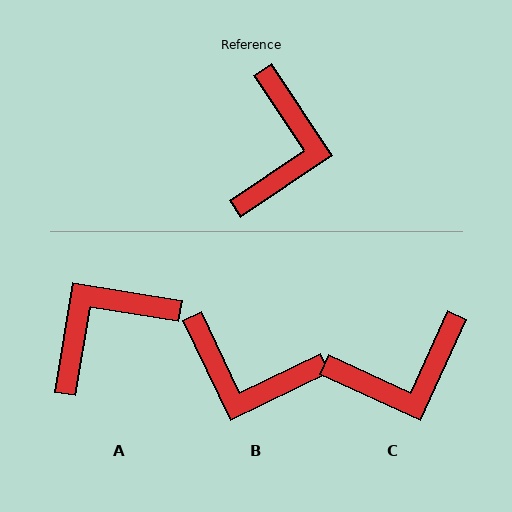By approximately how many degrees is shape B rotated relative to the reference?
Approximately 98 degrees clockwise.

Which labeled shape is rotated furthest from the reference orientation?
A, about 137 degrees away.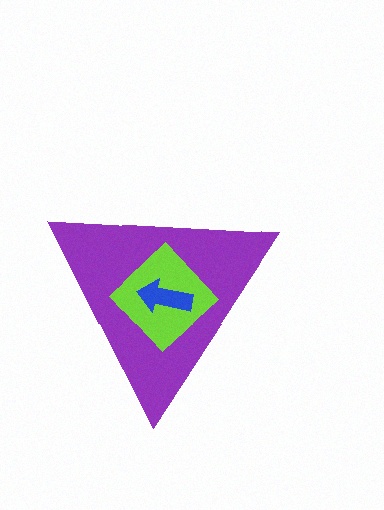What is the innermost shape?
The blue arrow.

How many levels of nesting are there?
3.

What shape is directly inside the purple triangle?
The lime diamond.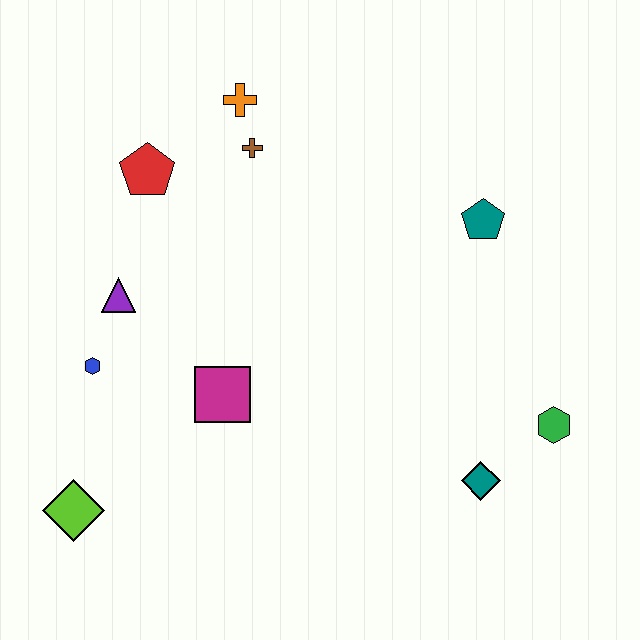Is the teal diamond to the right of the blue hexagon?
Yes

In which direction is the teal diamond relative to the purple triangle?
The teal diamond is to the right of the purple triangle.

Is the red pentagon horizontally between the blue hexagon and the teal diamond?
Yes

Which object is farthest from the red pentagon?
The green hexagon is farthest from the red pentagon.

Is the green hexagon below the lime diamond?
No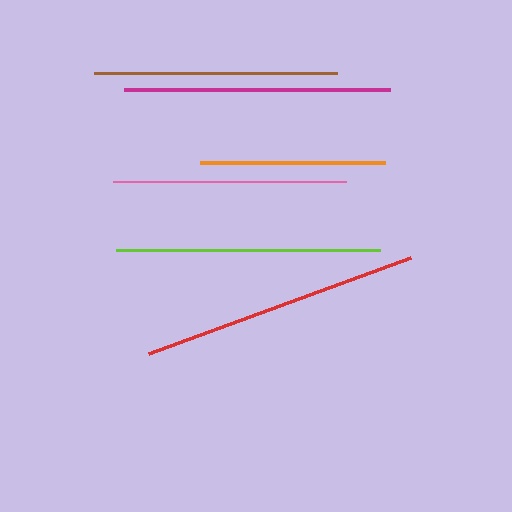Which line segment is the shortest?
The orange line is the shortest at approximately 185 pixels.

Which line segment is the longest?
The red line is the longest at approximately 279 pixels.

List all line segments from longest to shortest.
From longest to shortest: red, magenta, lime, brown, pink, orange.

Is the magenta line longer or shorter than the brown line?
The magenta line is longer than the brown line.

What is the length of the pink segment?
The pink segment is approximately 233 pixels long.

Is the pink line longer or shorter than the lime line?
The lime line is longer than the pink line.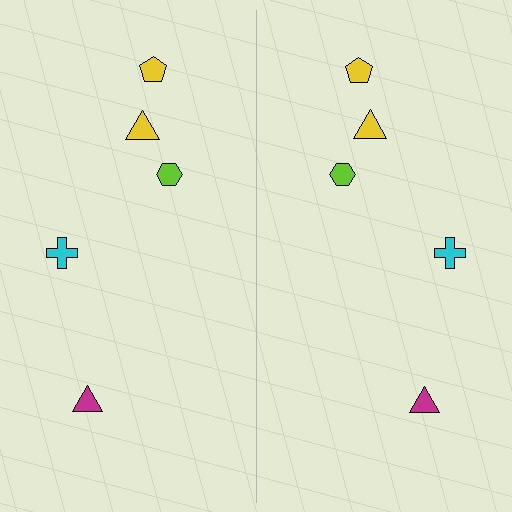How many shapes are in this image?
There are 10 shapes in this image.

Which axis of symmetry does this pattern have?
The pattern has a vertical axis of symmetry running through the center of the image.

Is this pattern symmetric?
Yes, this pattern has bilateral (reflection) symmetry.